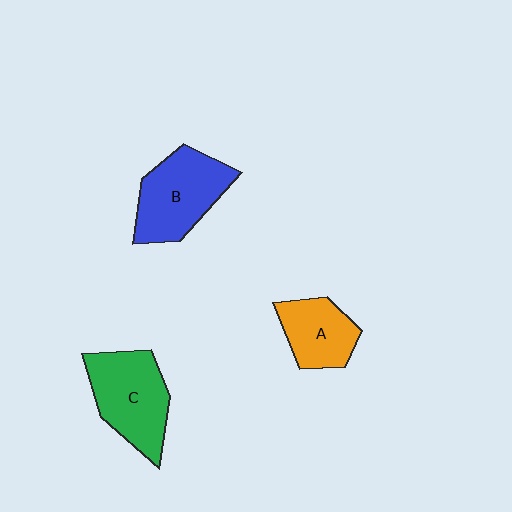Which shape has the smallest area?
Shape A (orange).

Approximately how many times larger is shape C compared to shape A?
Approximately 1.5 times.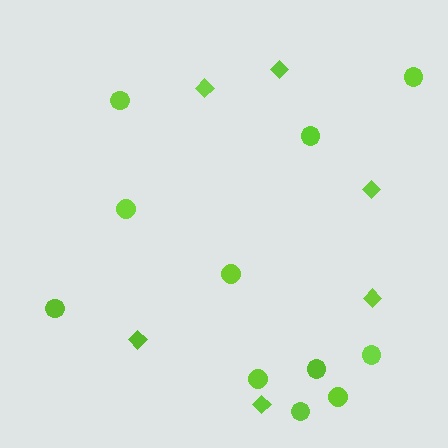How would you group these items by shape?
There are 2 groups: one group of diamonds (6) and one group of circles (11).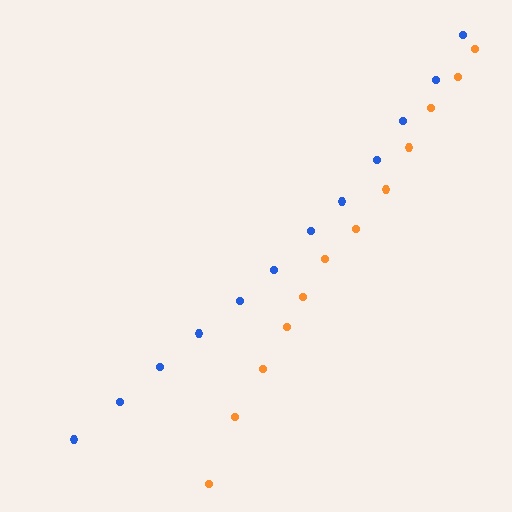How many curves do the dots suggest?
There are 2 distinct paths.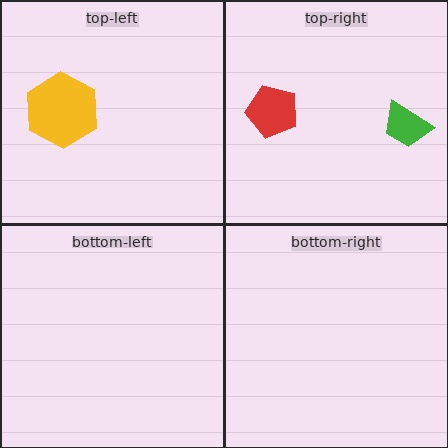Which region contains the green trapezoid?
The top-right region.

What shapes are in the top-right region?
The green trapezoid, the red pentagon.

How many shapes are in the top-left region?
1.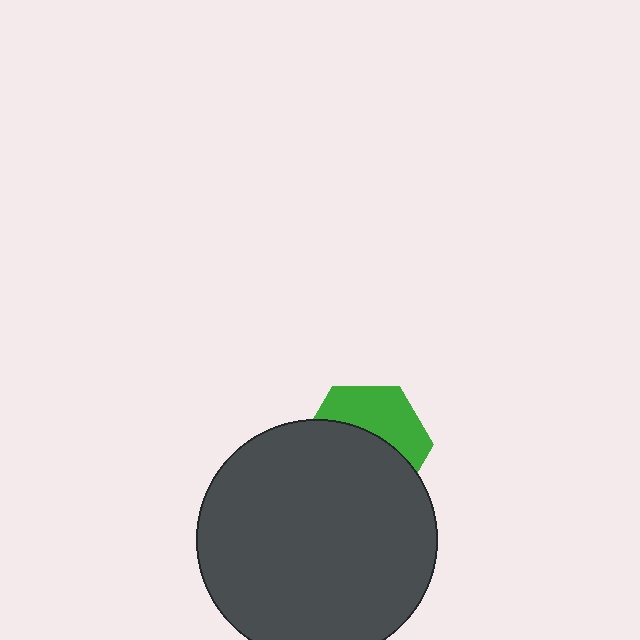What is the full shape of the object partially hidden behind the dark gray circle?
The partially hidden object is a green hexagon.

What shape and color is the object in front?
The object in front is a dark gray circle.